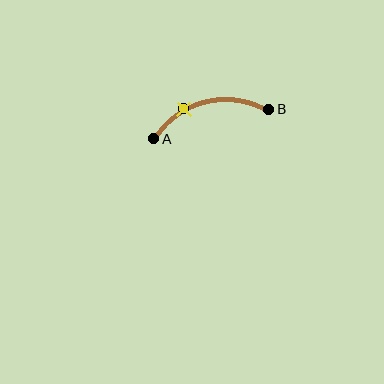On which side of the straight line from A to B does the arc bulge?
The arc bulges above the straight line connecting A and B.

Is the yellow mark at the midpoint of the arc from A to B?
No. The yellow mark lies on the arc but is closer to endpoint A. The arc midpoint would be at the point on the curve equidistant along the arc from both A and B.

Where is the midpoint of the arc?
The arc midpoint is the point on the curve farthest from the straight line joining A and B. It sits above that line.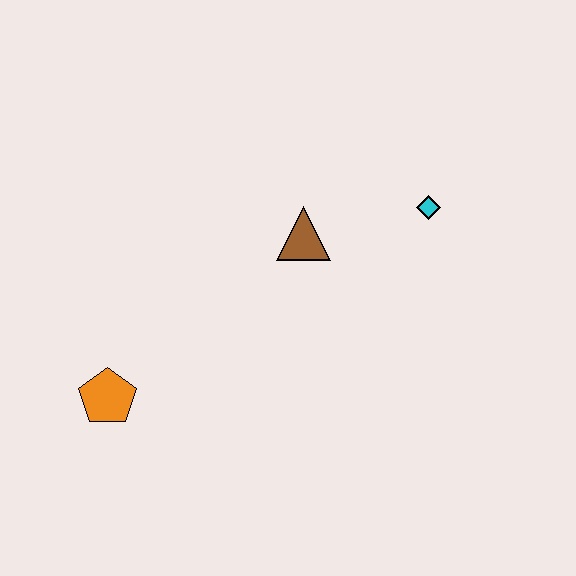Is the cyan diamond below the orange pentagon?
No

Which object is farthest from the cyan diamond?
The orange pentagon is farthest from the cyan diamond.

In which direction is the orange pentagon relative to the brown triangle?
The orange pentagon is to the left of the brown triangle.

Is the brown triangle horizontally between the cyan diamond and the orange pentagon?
Yes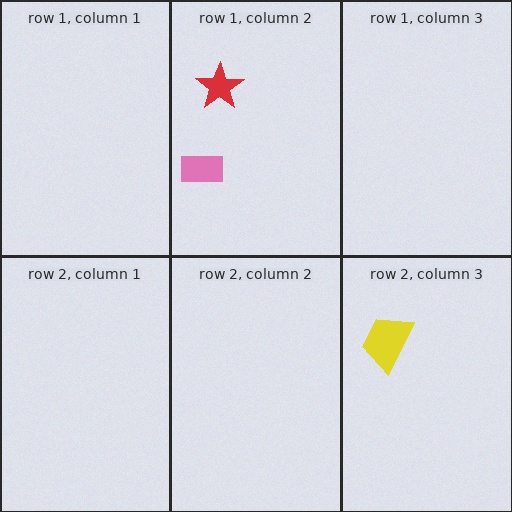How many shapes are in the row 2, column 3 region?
1.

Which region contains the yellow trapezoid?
The row 2, column 3 region.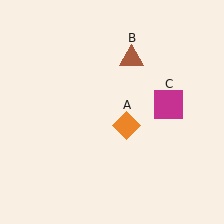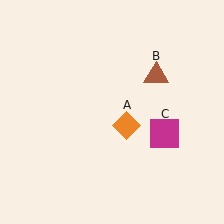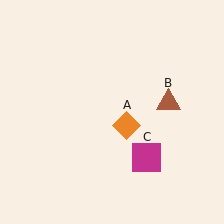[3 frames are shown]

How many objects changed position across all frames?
2 objects changed position: brown triangle (object B), magenta square (object C).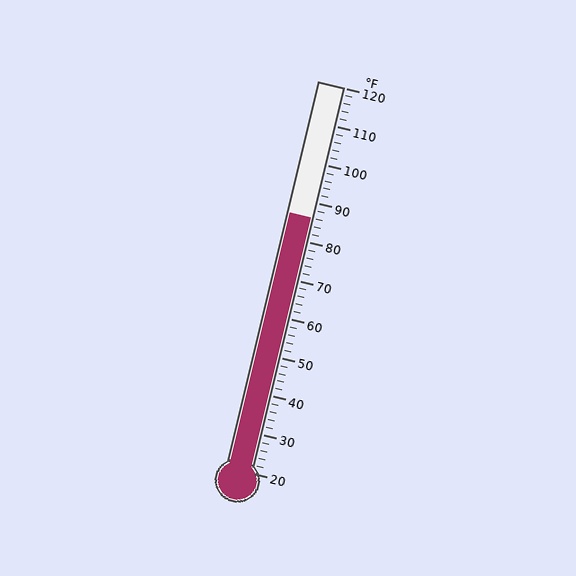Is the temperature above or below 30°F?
The temperature is above 30°F.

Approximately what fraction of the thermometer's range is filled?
The thermometer is filled to approximately 65% of its range.